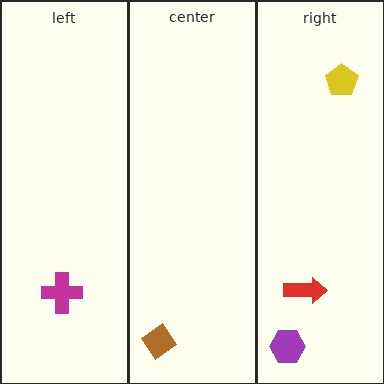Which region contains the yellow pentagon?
The right region.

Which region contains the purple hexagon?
The right region.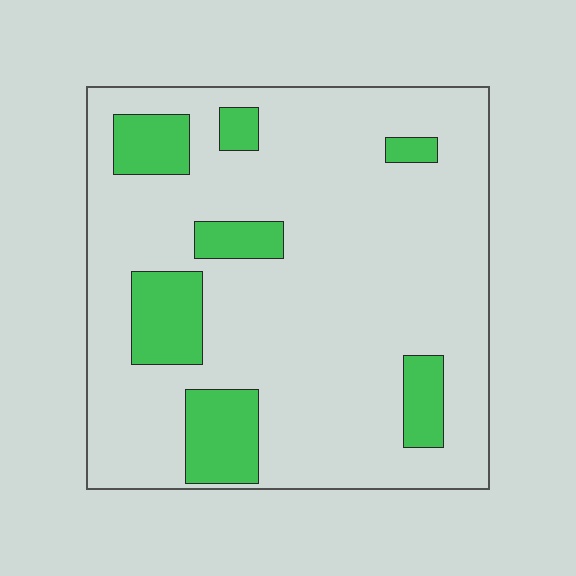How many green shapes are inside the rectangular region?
7.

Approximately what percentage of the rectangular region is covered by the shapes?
Approximately 20%.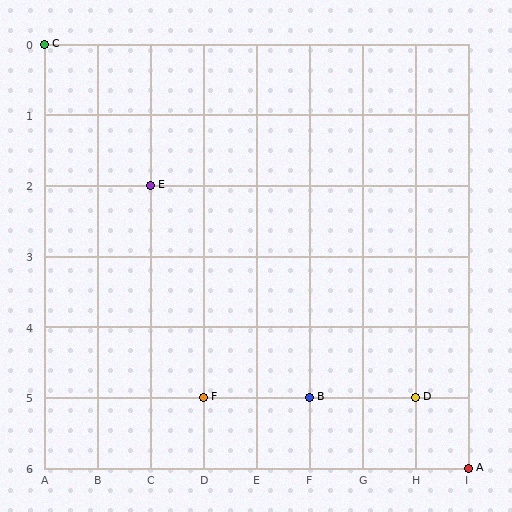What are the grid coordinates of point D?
Point D is at grid coordinates (H, 5).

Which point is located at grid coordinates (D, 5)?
Point F is at (D, 5).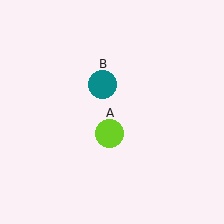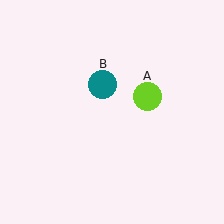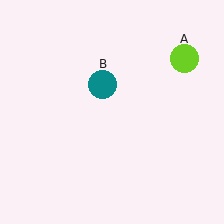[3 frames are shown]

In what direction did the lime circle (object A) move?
The lime circle (object A) moved up and to the right.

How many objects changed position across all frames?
1 object changed position: lime circle (object A).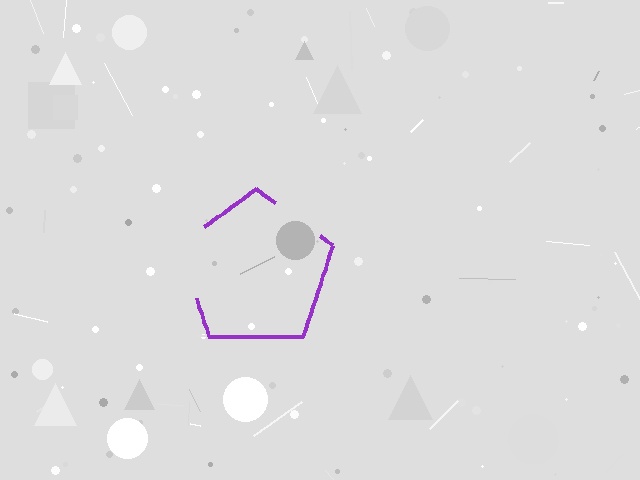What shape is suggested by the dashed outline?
The dashed outline suggests a pentagon.